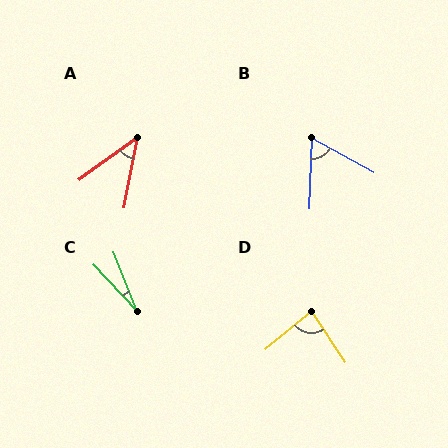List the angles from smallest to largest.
C (22°), A (43°), B (63°), D (84°).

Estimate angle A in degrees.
Approximately 43 degrees.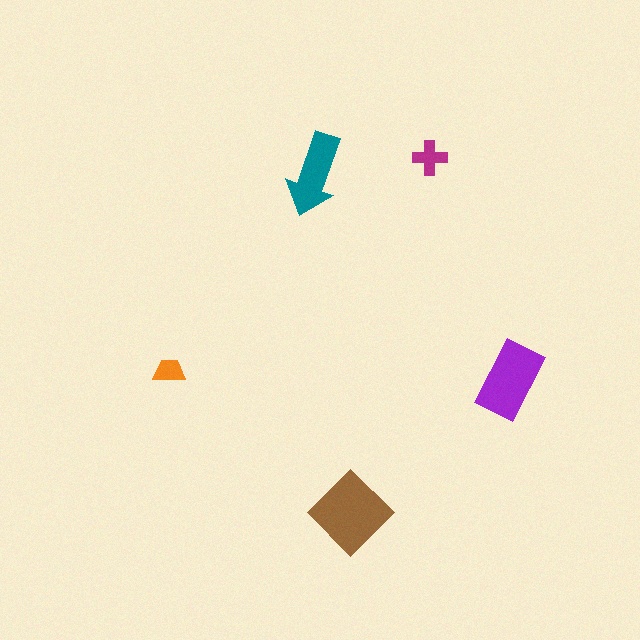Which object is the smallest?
The orange trapezoid.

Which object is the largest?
The brown diamond.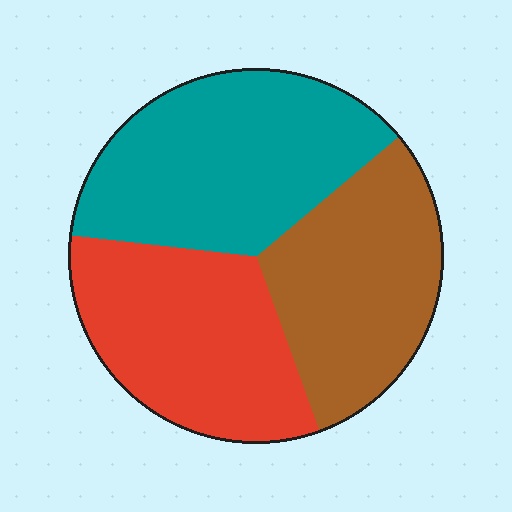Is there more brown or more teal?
Teal.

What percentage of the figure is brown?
Brown takes up about one third (1/3) of the figure.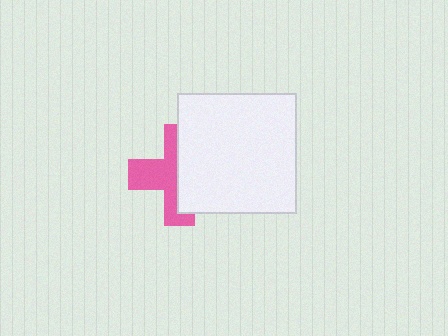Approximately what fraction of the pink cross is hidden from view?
Roughly 49% of the pink cross is hidden behind the white square.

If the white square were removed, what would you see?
You would see the complete pink cross.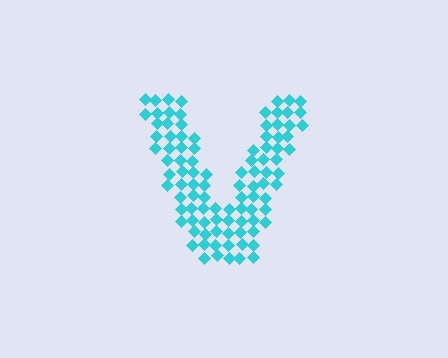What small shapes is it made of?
It is made of small diamonds.